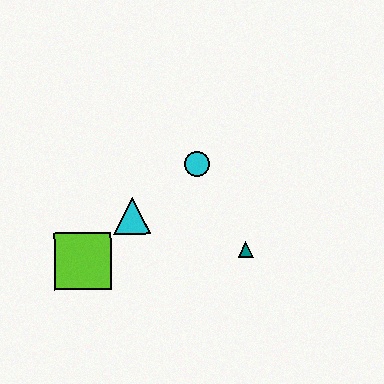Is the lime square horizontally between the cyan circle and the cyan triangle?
No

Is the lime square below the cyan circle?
Yes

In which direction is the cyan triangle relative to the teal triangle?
The cyan triangle is to the left of the teal triangle.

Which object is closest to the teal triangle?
The cyan circle is closest to the teal triangle.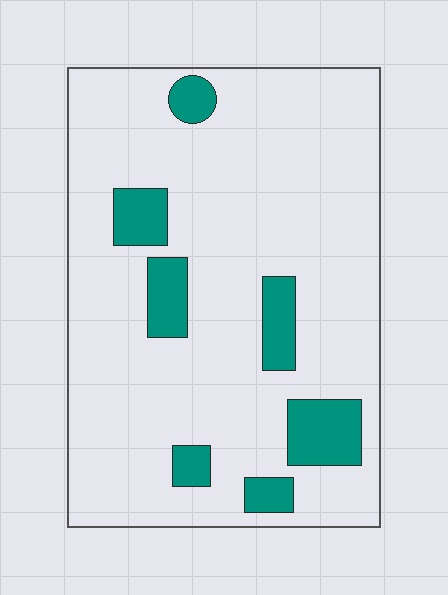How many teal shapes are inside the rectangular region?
7.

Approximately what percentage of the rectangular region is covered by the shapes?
Approximately 15%.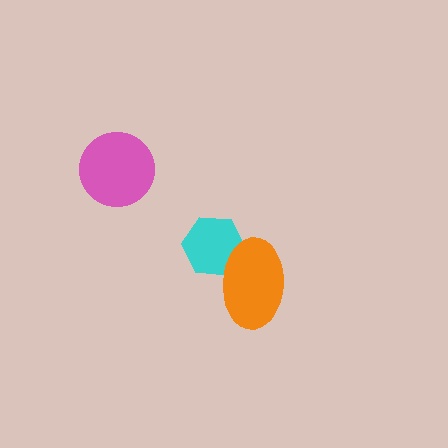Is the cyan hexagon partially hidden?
Yes, it is partially covered by another shape.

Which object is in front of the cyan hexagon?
The orange ellipse is in front of the cyan hexagon.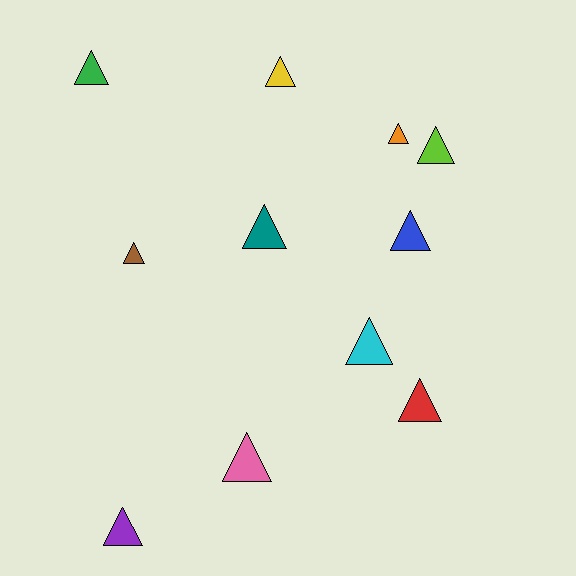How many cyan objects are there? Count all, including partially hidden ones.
There is 1 cyan object.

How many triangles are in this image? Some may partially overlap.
There are 11 triangles.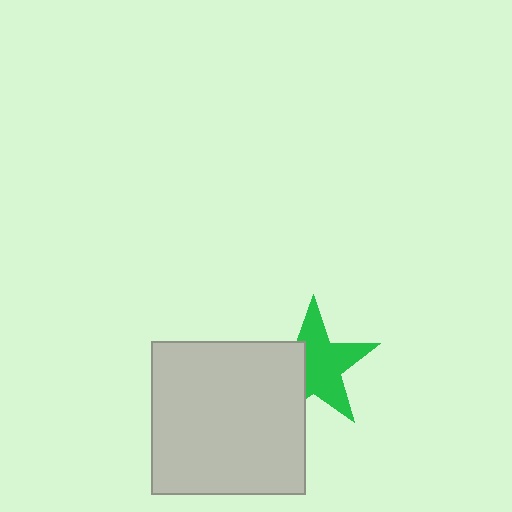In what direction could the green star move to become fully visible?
The green star could move right. That would shift it out from behind the light gray square entirely.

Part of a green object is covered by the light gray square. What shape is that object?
It is a star.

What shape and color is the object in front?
The object in front is a light gray square.